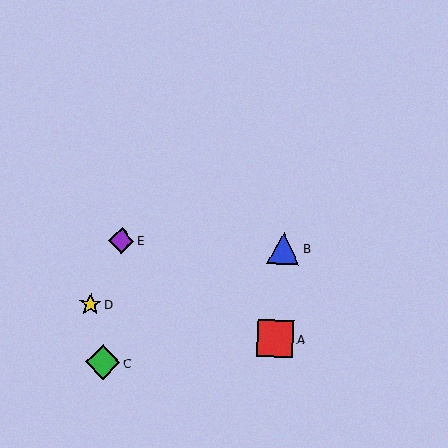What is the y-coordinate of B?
Object B is at y≈248.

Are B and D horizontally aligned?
No, B is at y≈248 and D is at y≈304.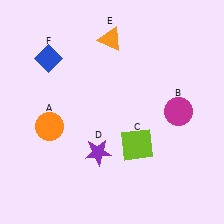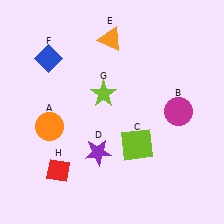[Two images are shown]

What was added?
A lime star (G), a red diamond (H) were added in Image 2.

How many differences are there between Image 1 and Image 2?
There are 2 differences between the two images.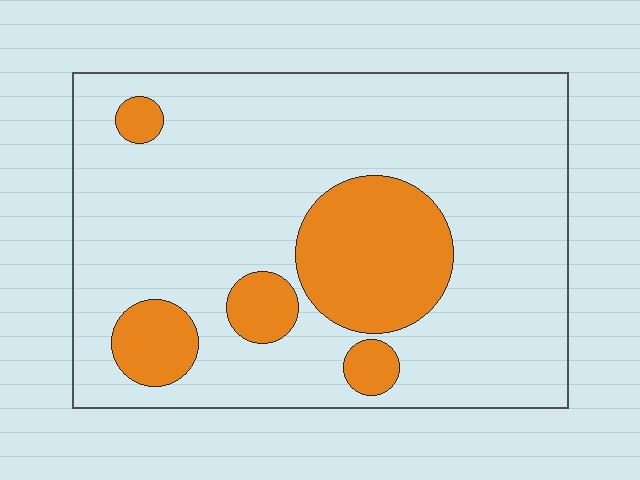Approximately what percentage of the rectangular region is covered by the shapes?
Approximately 20%.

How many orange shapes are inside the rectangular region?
5.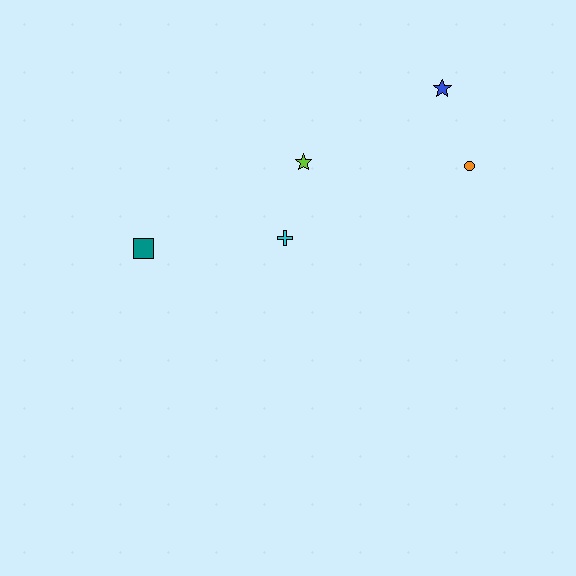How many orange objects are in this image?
There is 1 orange object.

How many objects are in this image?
There are 5 objects.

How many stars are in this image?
There are 2 stars.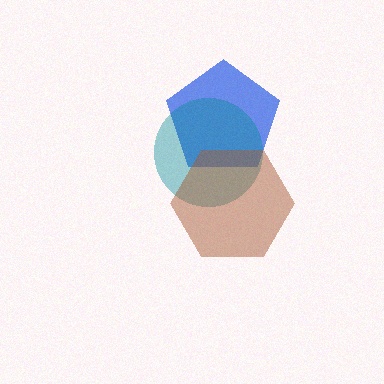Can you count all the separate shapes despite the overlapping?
Yes, there are 3 separate shapes.